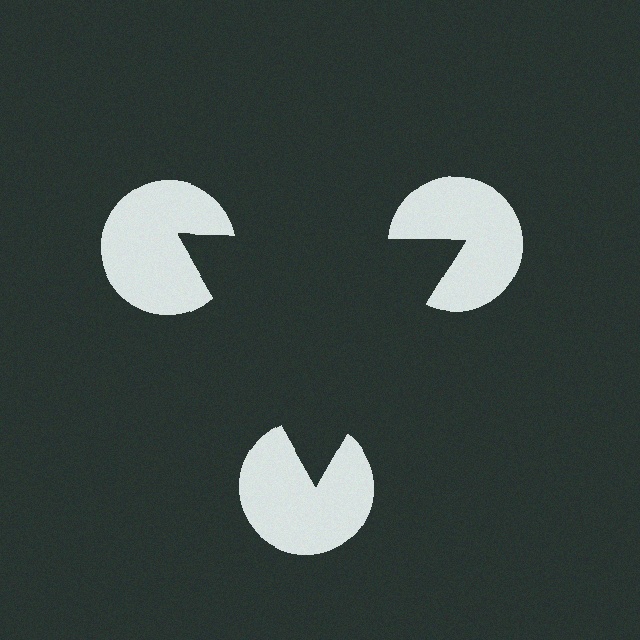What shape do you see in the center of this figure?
An illusory triangle — its edges are inferred from the aligned wedge cuts in the pac-man discs, not physically drawn.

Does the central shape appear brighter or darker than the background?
It typically appears slightly darker than the background, even though no actual brightness change is drawn.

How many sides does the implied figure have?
3 sides.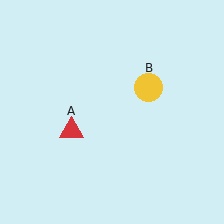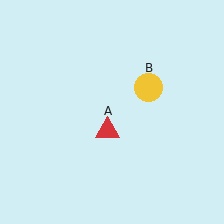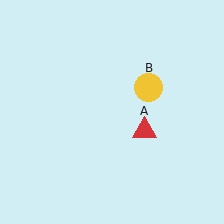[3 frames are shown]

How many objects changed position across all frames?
1 object changed position: red triangle (object A).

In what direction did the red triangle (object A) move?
The red triangle (object A) moved right.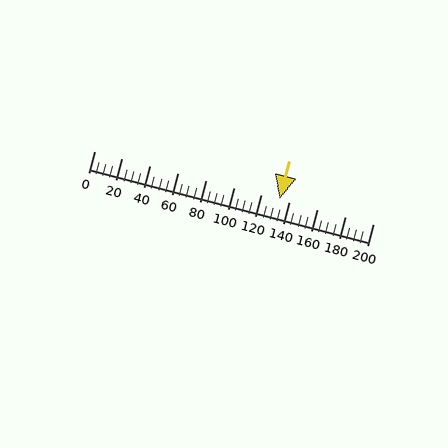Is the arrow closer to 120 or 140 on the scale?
The arrow is closer to 140.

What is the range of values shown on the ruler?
The ruler shows values from 0 to 200.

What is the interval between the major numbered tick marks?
The major tick marks are spaced 20 units apart.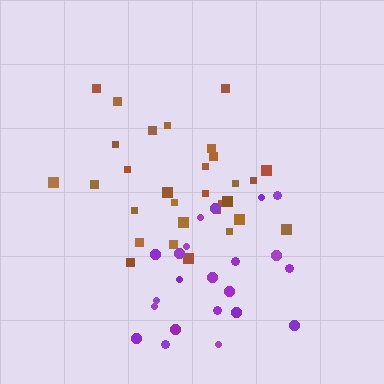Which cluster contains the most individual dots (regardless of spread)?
Brown (30).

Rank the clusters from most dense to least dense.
brown, purple.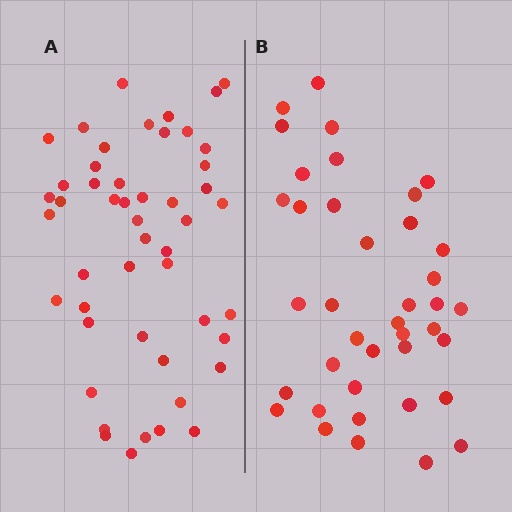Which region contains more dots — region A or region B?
Region A (the left region) has more dots.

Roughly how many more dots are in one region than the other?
Region A has roughly 10 or so more dots than region B.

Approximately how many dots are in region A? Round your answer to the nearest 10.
About 50 dots. (The exact count is 49, which rounds to 50.)